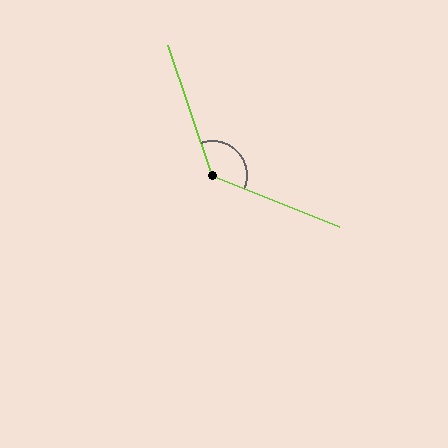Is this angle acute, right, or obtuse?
It is obtuse.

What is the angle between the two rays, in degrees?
Approximately 131 degrees.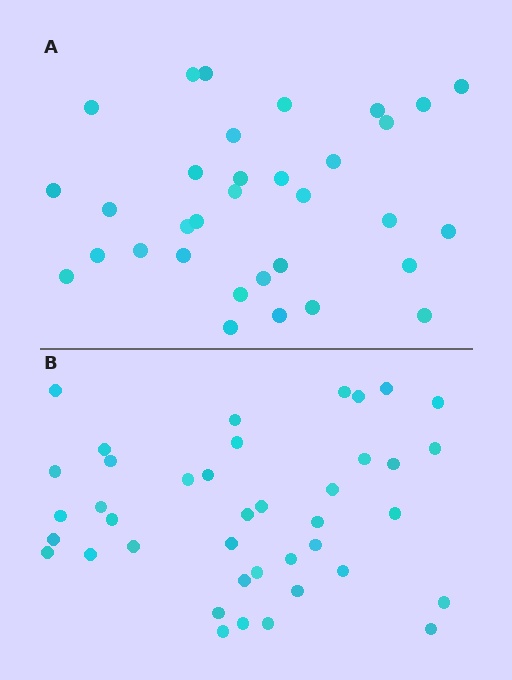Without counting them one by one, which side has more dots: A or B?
Region B (the bottom region) has more dots.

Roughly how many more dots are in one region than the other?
Region B has roughly 8 or so more dots than region A.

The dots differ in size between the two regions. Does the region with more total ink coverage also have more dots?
No. Region A has more total ink coverage because its dots are larger, but region B actually contains more individual dots. Total area can be misleading — the number of items is what matters here.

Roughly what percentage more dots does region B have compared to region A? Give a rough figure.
About 20% more.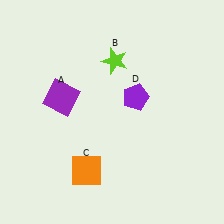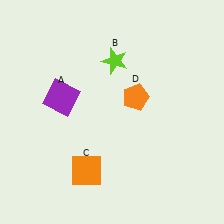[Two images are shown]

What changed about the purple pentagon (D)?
In Image 1, D is purple. In Image 2, it changed to orange.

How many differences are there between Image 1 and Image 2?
There is 1 difference between the two images.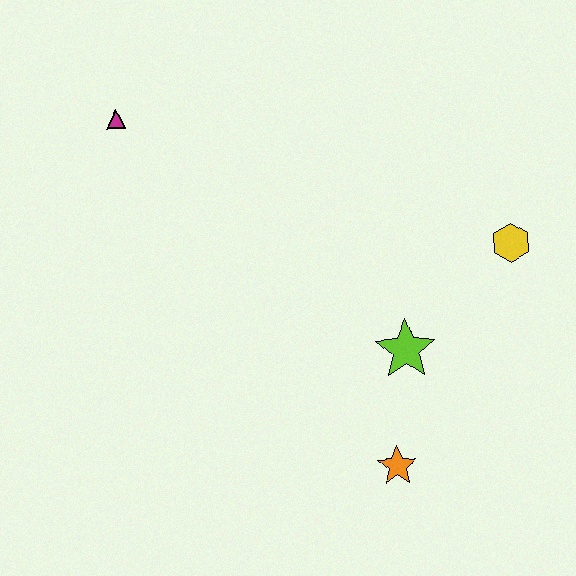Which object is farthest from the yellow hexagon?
The magenta triangle is farthest from the yellow hexagon.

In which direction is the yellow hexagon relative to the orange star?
The yellow hexagon is above the orange star.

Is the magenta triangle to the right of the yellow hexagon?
No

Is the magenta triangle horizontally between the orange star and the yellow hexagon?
No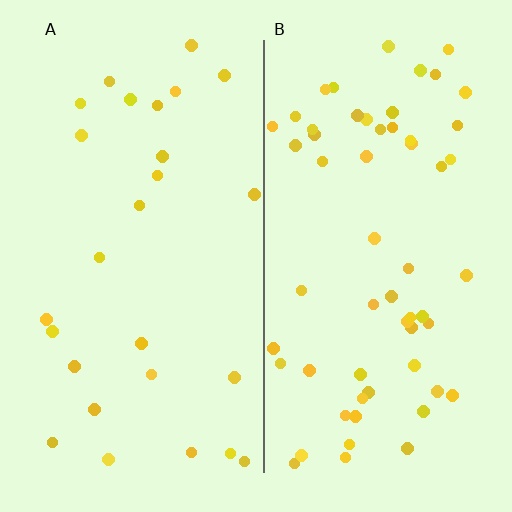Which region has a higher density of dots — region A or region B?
B (the right).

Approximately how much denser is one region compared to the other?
Approximately 2.2× — region B over region A.